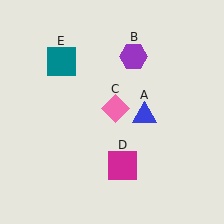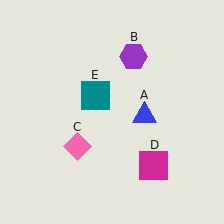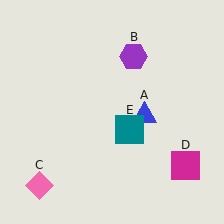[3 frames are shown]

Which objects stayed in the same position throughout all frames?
Blue triangle (object A) and purple hexagon (object B) remained stationary.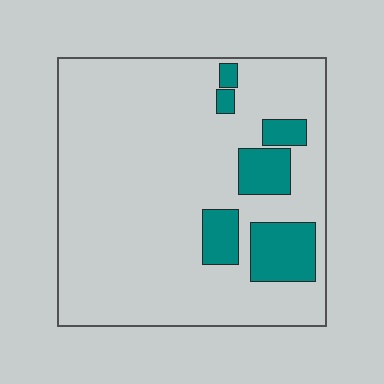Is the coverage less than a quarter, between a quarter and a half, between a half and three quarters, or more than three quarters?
Less than a quarter.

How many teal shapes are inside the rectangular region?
6.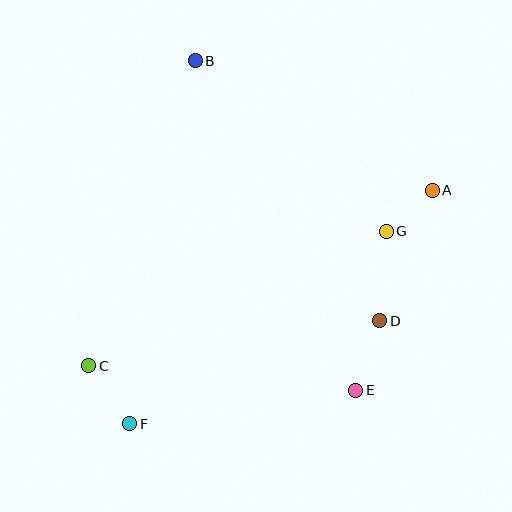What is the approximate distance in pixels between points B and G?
The distance between B and G is approximately 256 pixels.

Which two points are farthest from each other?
Points A and C are farthest from each other.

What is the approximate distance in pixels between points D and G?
The distance between D and G is approximately 90 pixels.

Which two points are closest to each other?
Points A and G are closest to each other.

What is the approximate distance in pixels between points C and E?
The distance between C and E is approximately 268 pixels.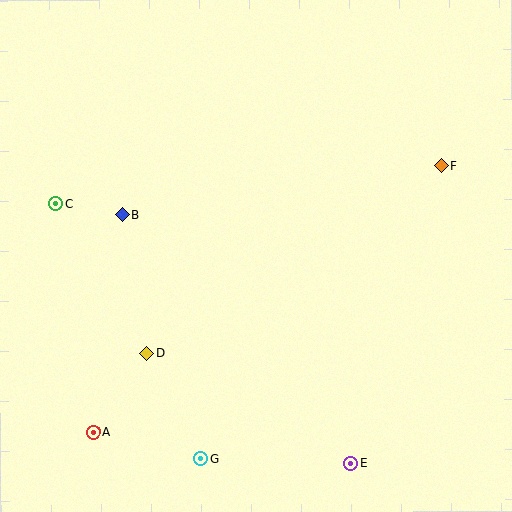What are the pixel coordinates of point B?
Point B is at (122, 215).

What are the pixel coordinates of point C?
Point C is at (56, 203).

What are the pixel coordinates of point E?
Point E is at (351, 463).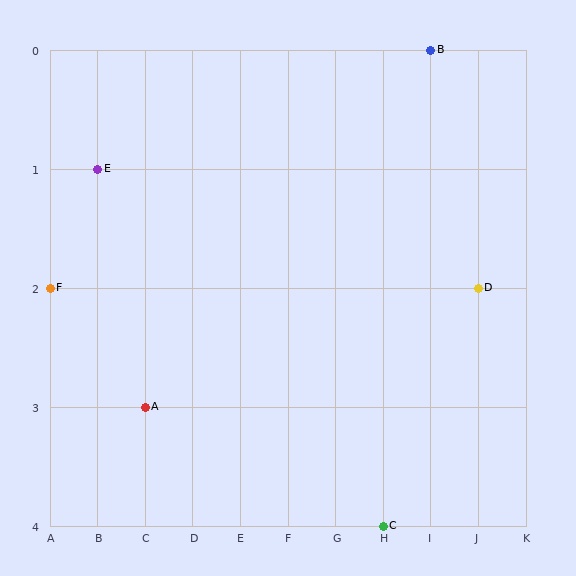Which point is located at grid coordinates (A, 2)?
Point F is at (A, 2).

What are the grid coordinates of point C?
Point C is at grid coordinates (H, 4).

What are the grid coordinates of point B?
Point B is at grid coordinates (I, 0).